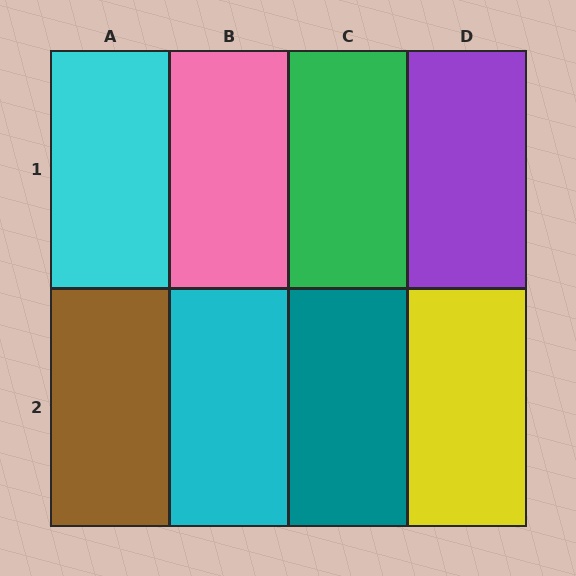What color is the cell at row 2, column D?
Yellow.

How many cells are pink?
1 cell is pink.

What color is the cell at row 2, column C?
Teal.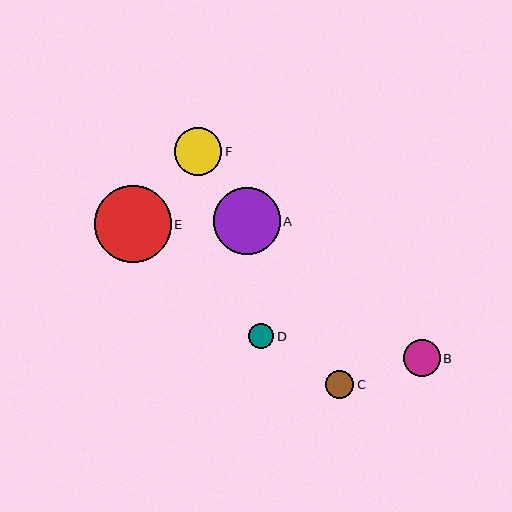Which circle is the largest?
Circle E is the largest with a size of approximately 77 pixels.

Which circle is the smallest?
Circle D is the smallest with a size of approximately 26 pixels.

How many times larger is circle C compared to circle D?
Circle C is approximately 1.1 times the size of circle D.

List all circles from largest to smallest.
From largest to smallest: E, A, F, B, C, D.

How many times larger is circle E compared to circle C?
Circle E is approximately 2.7 times the size of circle C.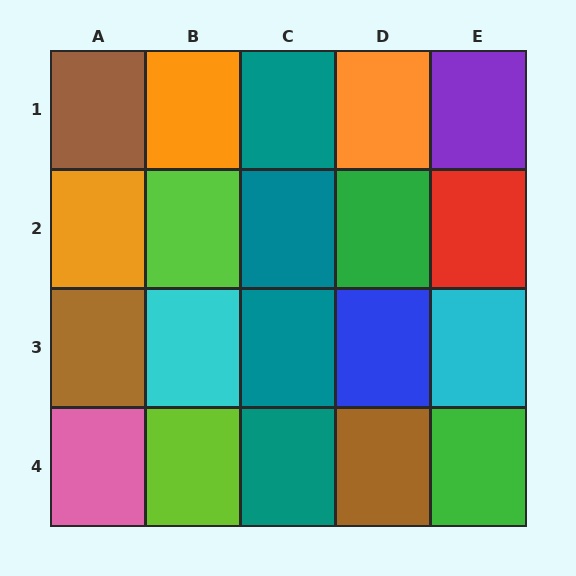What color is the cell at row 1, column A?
Brown.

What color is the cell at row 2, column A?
Orange.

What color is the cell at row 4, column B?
Lime.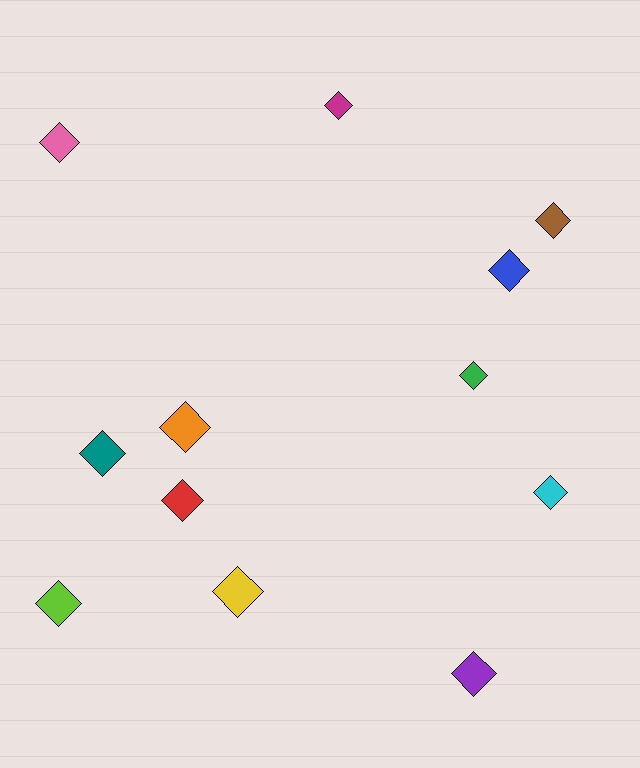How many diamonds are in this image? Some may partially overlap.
There are 12 diamonds.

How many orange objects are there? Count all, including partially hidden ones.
There is 1 orange object.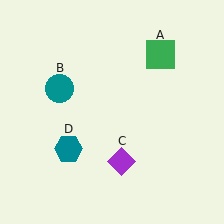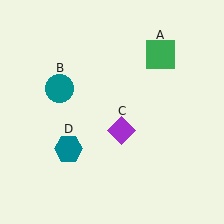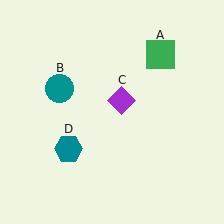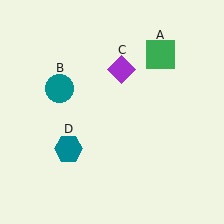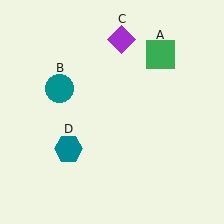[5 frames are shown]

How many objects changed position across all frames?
1 object changed position: purple diamond (object C).